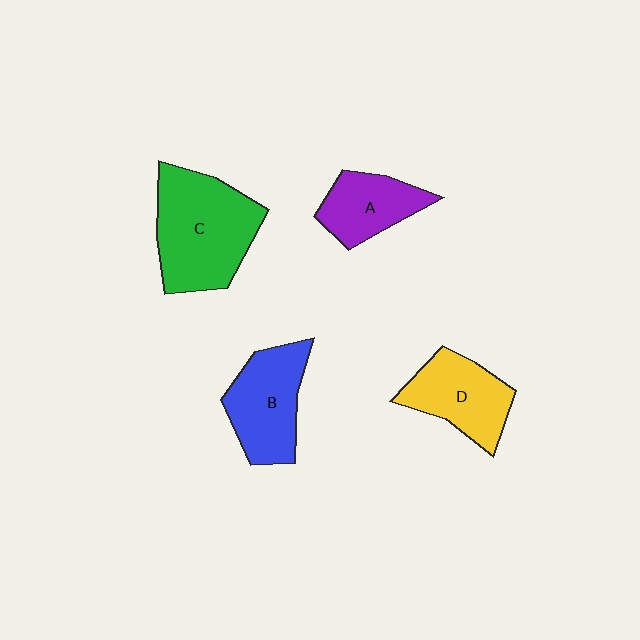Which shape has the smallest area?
Shape A (purple).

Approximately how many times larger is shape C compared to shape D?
Approximately 1.5 times.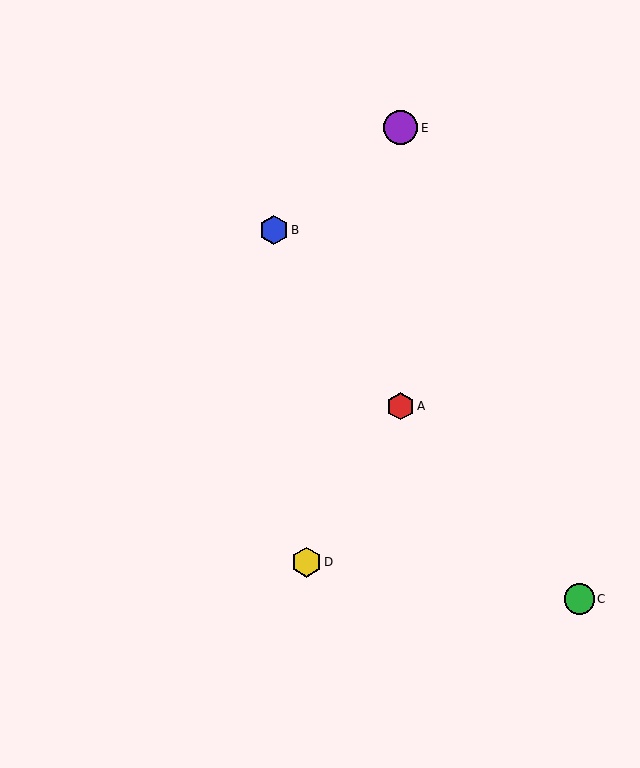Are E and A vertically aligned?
Yes, both are at x≈401.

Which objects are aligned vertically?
Objects A, E are aligned vertically.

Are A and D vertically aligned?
No, A is at x≈401 and D is at x≈306.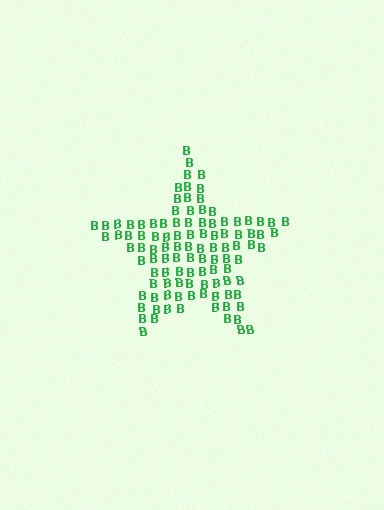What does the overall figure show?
The overall figure shows a star.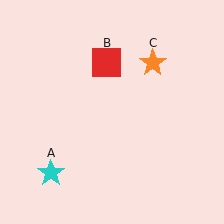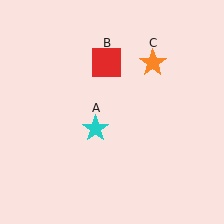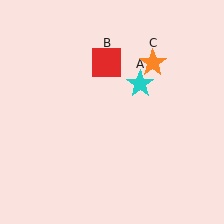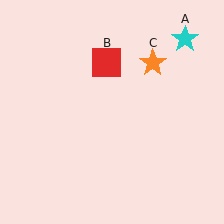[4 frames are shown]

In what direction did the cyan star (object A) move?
The cyan star (object A) moved up and to the right.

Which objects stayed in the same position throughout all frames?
Red square (object B) and orange star (object C) remained stationary.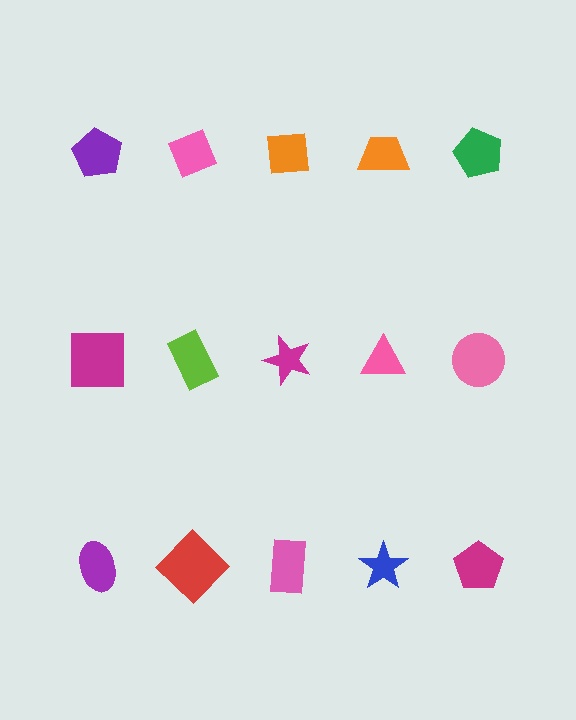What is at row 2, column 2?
A lime rectangle.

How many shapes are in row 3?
5 shapes.